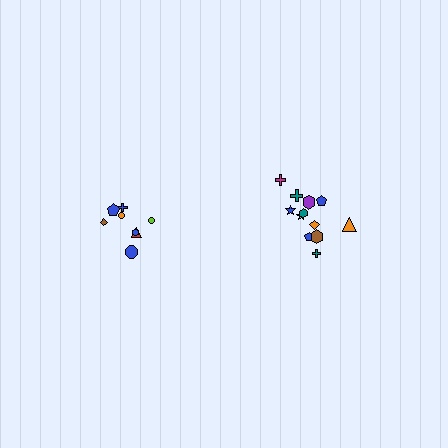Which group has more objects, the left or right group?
The right group.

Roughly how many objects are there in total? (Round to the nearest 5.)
Roughly 20 objects in total.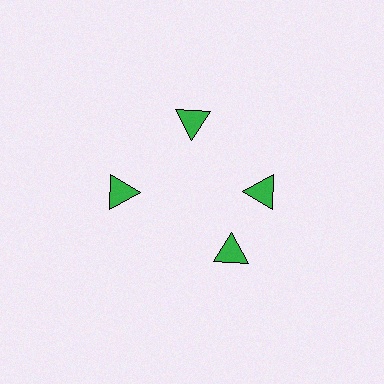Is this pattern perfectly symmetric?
No. The 4 green triangles are arranged in a ring, but one element near the 6 o'clock position is rotated out of alignment along the ring, breaking the 4-fold rotational symmetry.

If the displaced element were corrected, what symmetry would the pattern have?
It would have 4-fold rotational symmetry — the pattern would map onto itself every 90 degrees.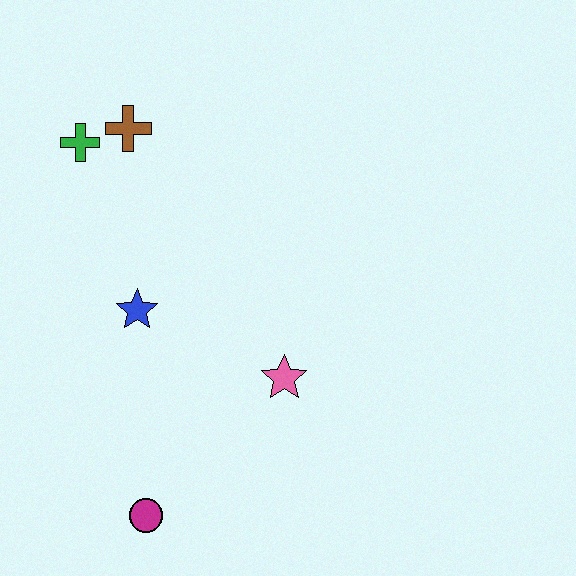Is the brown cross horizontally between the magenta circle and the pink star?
No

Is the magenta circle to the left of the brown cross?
No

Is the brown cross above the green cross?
Yes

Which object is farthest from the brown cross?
The magenta circle is farthest from the brown cross.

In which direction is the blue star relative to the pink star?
The blue star is to the left of the pink star.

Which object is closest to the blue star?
The pink star is closest to the blue star.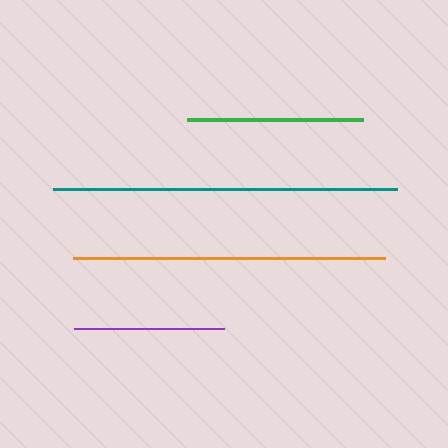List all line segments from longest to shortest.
From longest to shortest: teal, orange, green, purple.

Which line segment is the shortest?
The purple line is the shortest at approximately 150 pixels.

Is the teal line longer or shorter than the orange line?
The teal line is longer than the orange line.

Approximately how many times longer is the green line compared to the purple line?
The green line is approximately 1.2 times the length of the purple line.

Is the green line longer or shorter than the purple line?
The green line is longer than the purple line.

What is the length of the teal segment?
The teal segment is approximately 343 pixels long.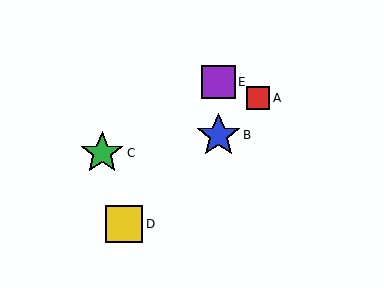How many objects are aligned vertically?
2 objects (B, E) are aligned vertically.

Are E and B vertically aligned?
Yes, both are at x≈219.